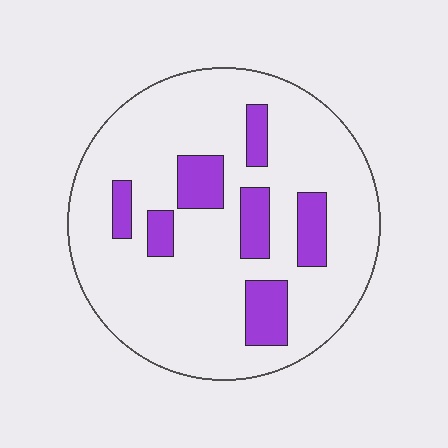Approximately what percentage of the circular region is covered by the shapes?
Approximately 20%.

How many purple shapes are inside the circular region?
7.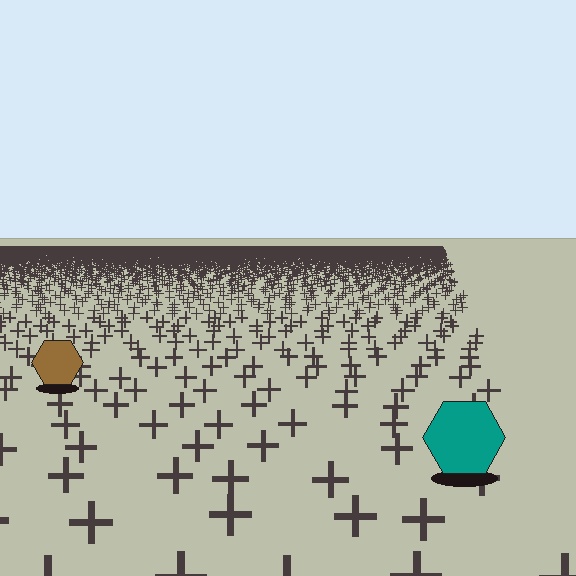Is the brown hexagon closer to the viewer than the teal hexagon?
No. The teal hexagon is closer — you can tell from the texture gradient: the ground texture is coarser near it.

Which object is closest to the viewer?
The teal hexagon is closest. The texture marks near it are larger and more spread out.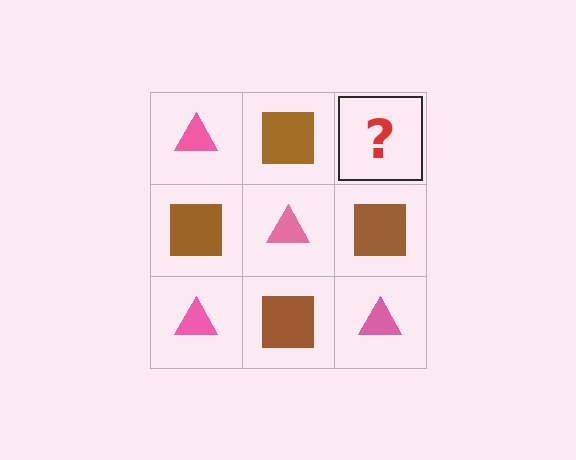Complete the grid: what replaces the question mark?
The question mark should be replaced with a pink triangle.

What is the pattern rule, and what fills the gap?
The rule is that it alternates pink triangle and brown square in a checkerboard pattern. The gap should be filled with a pink triangle.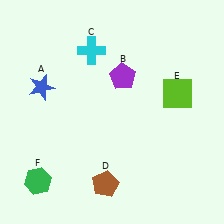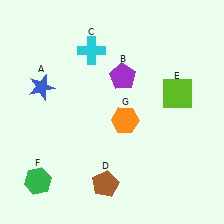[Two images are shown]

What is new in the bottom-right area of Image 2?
An orange hexagon (G) was added in the bottom-right area of Image 2.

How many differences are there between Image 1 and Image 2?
There is 1 difference between the two images.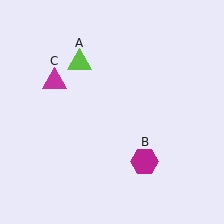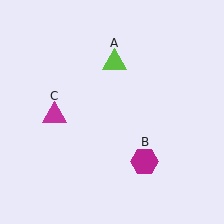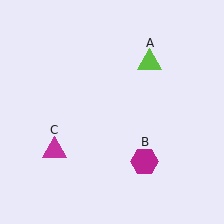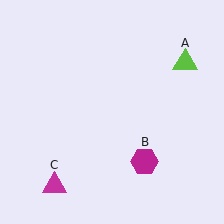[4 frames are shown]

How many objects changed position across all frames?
2 objects changed position: lime triangle (object A), magenta triangle (object C).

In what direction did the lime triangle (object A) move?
The lime triangle (object A) moved right.